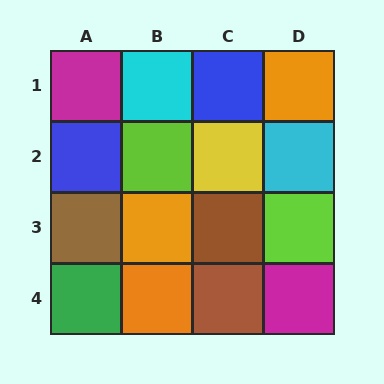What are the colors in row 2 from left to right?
Blue, lime, yellow, cyan.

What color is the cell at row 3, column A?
Brown.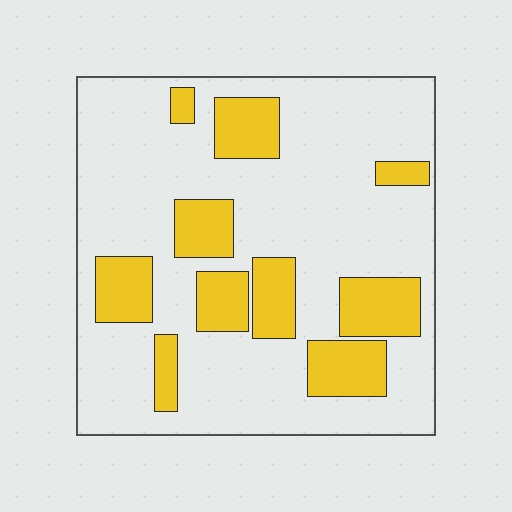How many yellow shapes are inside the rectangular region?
10.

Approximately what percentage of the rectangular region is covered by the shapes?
Approximately 25%.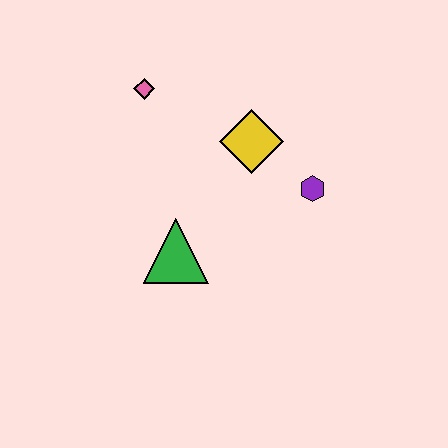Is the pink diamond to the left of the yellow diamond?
Yes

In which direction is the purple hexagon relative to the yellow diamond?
The purple hexagon is to the right of the yellow diamond.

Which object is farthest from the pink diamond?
The purple hexagon is farthest from the pink diamond.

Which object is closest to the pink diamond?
The yellow diamond is closest to the pink diamond.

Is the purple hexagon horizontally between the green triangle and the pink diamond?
No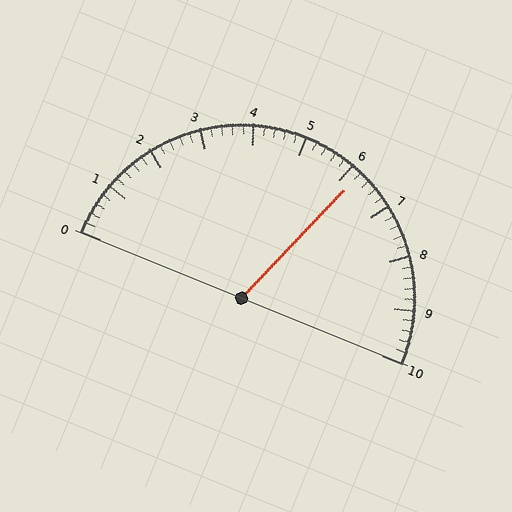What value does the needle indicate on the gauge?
The needle indicates approximately 6.2.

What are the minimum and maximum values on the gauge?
The gauge ranges from 0 to 10.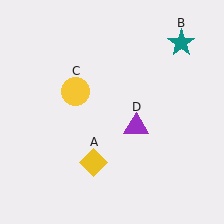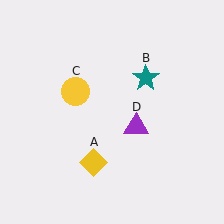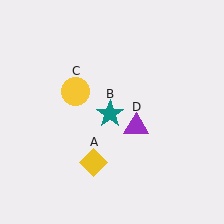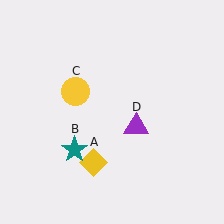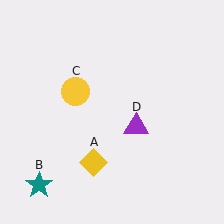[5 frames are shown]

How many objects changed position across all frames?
1 object changed position: teal star (object B).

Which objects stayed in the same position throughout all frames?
Yellow diamond (object A) and yellow circle (object C) and purple triangle (object D) remained stationary.